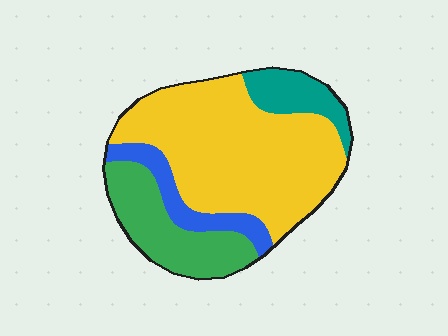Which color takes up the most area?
Yellow, at roughly 55%.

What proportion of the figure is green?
Green takes up about one fifth (1/5) of the figure.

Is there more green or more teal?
Green.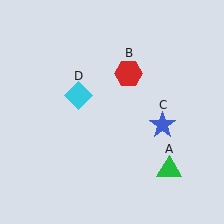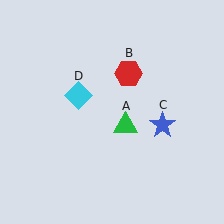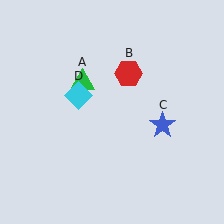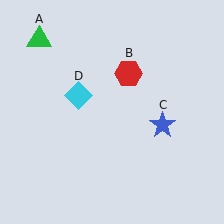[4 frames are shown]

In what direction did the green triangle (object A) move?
The green triangle (object A) moved up and to the left.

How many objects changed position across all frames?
1 object changed position: green triangle (object A).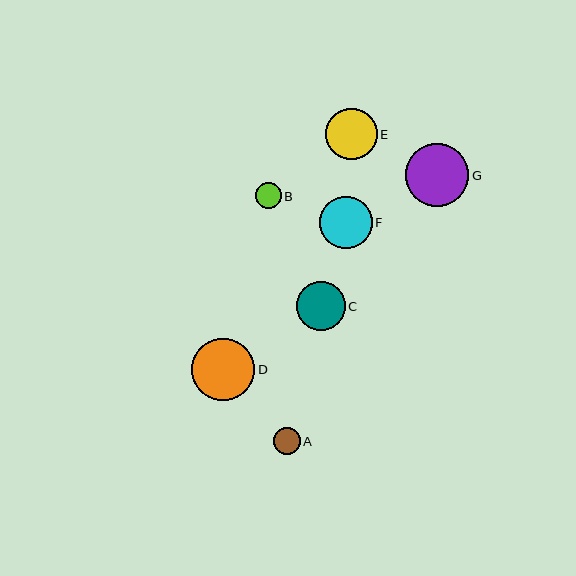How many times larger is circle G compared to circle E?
Circle G is approximately 1.2 times the size of circle E.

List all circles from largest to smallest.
From largest to smallest: G, D, F, E, C, A, B.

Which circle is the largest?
Circle G is the largest with a size of approximately 63 pixels.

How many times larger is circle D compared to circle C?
Circle D is approximately 1.3 times the size of circle C.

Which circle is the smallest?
Circle B is the smallest with a size of approximately 25 pixels.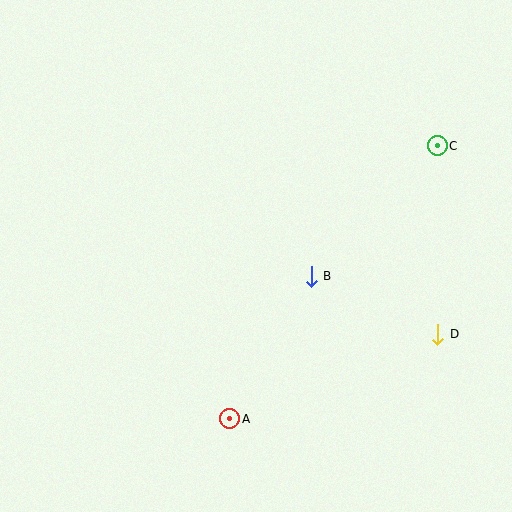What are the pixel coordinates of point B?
Point B is at (311, 276).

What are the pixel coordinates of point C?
Point C is at (437, 146).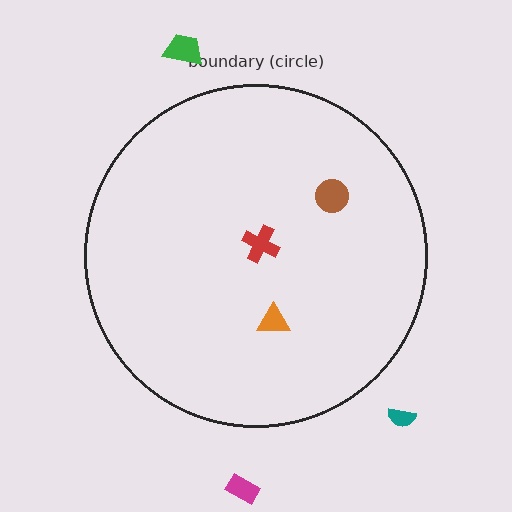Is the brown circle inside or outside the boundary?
Inside.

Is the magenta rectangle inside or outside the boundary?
Outside.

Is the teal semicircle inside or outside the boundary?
Outside.